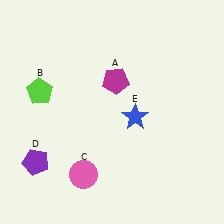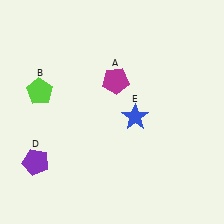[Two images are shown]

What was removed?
The pink circle (C) was removed in Image 2.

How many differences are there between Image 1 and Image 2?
There is 1 difference between the two images.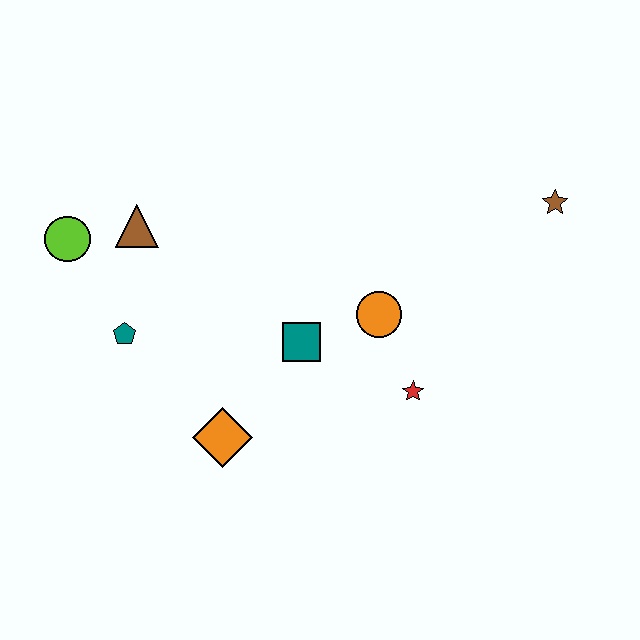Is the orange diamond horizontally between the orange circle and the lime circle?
Yes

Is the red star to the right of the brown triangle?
Yes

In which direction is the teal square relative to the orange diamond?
The teal square is above the orange diamond.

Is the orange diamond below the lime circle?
Yes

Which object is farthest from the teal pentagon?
The brown star is farthest from the teal pentagon.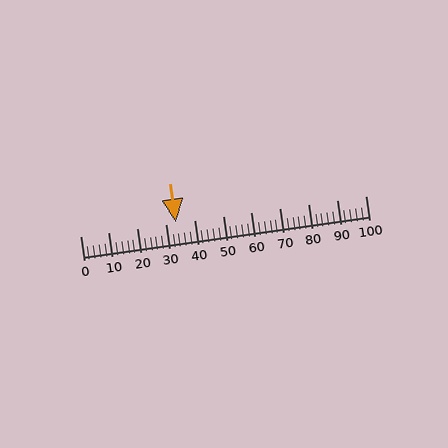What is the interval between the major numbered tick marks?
The major tick marks are spaced 10 units apart.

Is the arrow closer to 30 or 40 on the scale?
The arrow is closer to 30.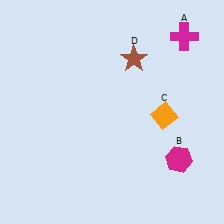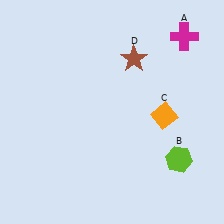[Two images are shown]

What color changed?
The hexagon (B) changed from magenta in Image 1 to lime in Image 2.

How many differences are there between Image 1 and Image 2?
There is 1 difference between the two images.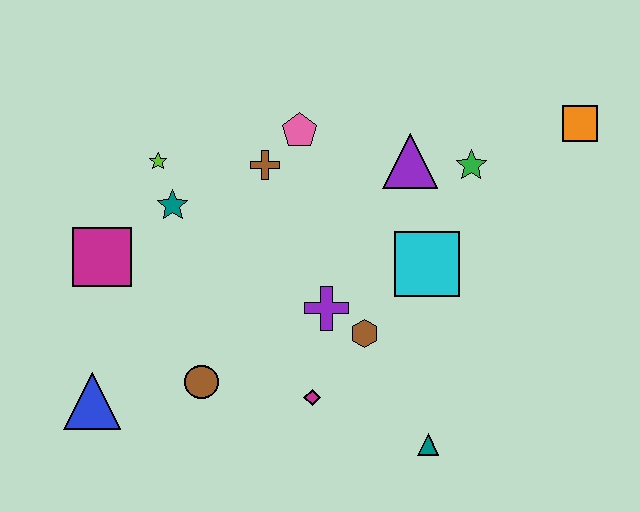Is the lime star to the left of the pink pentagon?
Yes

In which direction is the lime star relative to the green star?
The lime star is to the left of the green star.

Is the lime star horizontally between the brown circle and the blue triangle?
Yes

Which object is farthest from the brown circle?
The orange square is farthest from the brown circle.